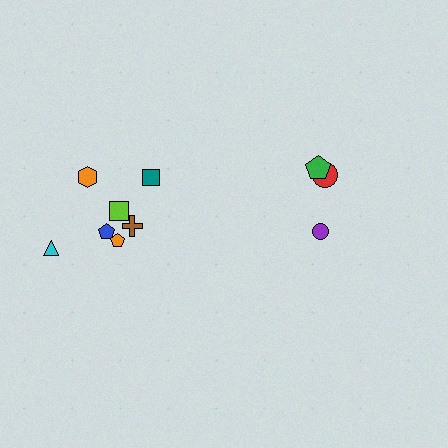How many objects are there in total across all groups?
There are 10 objects.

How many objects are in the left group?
There are 7 objects.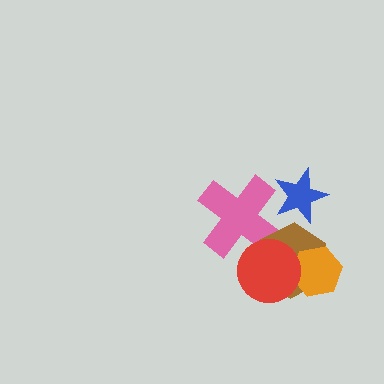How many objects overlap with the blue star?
1 object overlaps with the blue star.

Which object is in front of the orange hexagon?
The red circle is in front of the orange hexagon.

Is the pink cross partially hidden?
Yes, it is partially covered by another shape.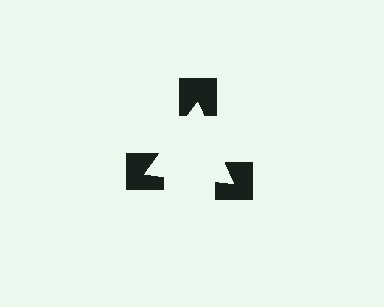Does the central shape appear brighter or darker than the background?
It typically appears slightly brighter than the background, even though no actual brightness change is drawn.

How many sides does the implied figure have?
3 sides.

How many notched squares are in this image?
There are 3 — one at each vertex of the illusory triangle.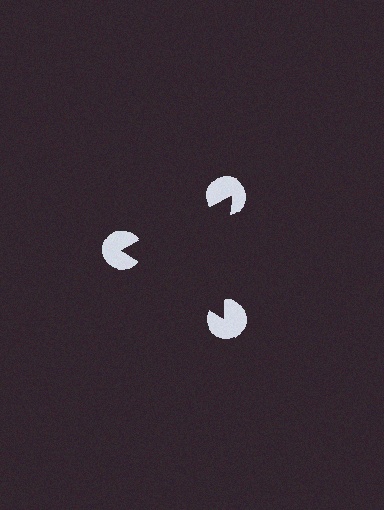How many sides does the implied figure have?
3 sides.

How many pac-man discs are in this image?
There are 3 — one at each vertex of the illusory triangle.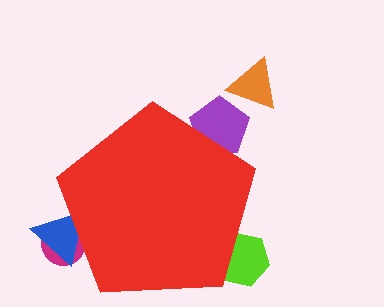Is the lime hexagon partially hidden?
Yes, the lime hexagon is partially hidden behind the red pentagon.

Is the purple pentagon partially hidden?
Yes, the purple pentagon is partially hidden behind the red pentagon.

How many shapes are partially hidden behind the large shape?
5 shapes are partially hidden.